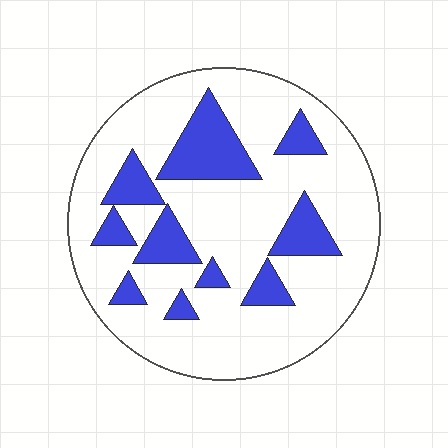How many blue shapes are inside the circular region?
10.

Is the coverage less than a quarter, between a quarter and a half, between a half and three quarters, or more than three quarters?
Less than a quarter.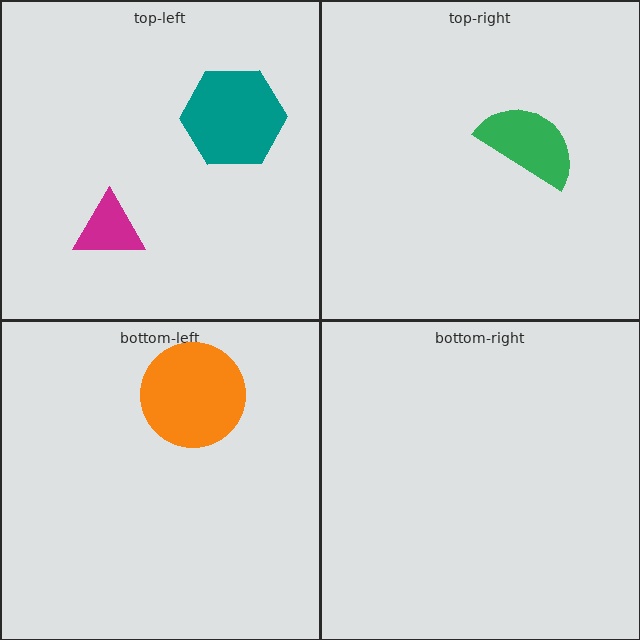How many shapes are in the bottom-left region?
1.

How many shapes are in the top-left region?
2.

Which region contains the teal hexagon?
The top-left region.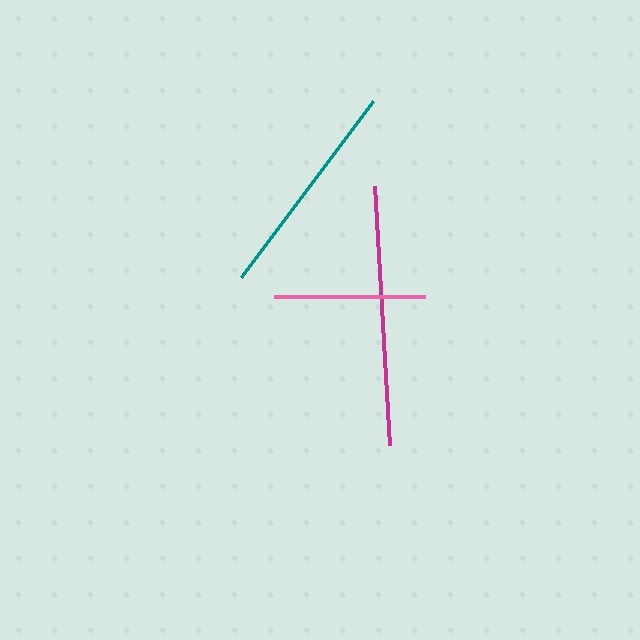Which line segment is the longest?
The magenta line is the longest at approximately 260 pixels.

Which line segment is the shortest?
The pink line is the shortest at approximately 151 pixels.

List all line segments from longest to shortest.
From longest to shortest: magenta, teal, pink.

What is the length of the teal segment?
The teal segment is approximately 220 pixels long.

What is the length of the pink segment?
The pink segment is approximately 151 pixels long.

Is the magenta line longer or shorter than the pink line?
The magenta line is longer than the pink line.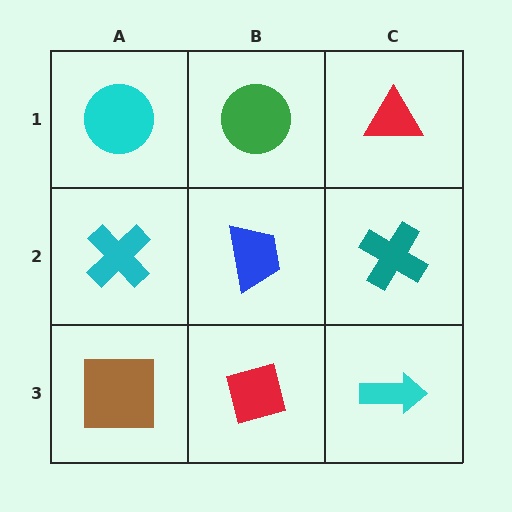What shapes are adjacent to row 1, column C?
A teal cross (row 2, column C), a green circle (row 1, column B).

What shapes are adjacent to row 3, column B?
A blue trapezoid (row 2, column B), a brown square (row 3, column A), a cyan arrow (row 3, column C).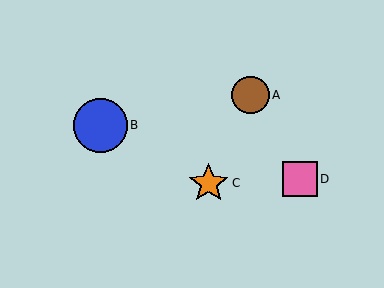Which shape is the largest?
The blue circle (labeled B) is the largest.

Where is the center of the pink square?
The center of the pink square is at (300, 179).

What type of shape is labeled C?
Shape C is an orange star.